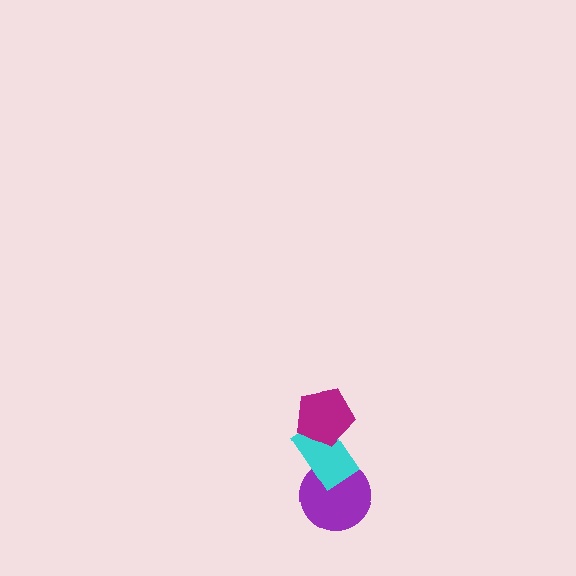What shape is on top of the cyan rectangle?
The magenta pentagon is on top of the cyan rectangle.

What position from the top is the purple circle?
The purple circle is 3rd from the top.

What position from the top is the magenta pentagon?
The magenta pentagon is 1st from the top.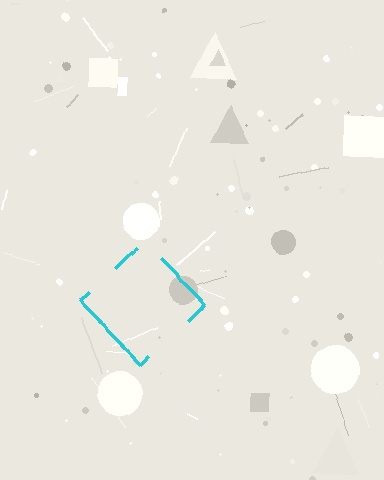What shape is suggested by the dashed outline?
The dashed outline suggests a diamond.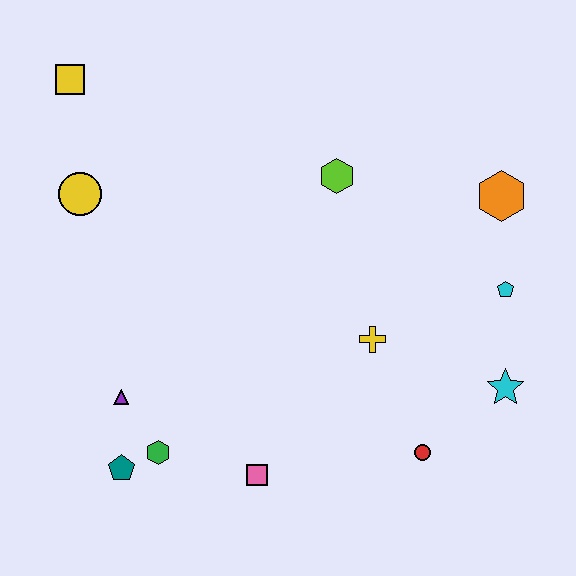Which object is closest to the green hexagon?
The teal pentagon is closest to the green hexagon.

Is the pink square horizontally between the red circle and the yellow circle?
Yes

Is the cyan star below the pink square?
No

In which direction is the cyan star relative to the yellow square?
The cyan star is to the right of the yellow square.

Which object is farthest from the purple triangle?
The orange hexagon is farthest from the purple triangle.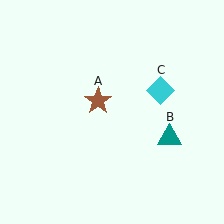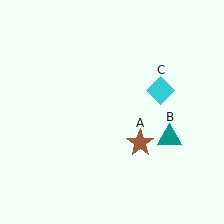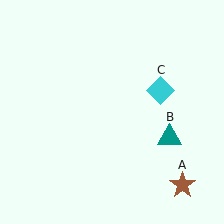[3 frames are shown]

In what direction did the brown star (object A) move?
The brown star (object A) moved down and to the right.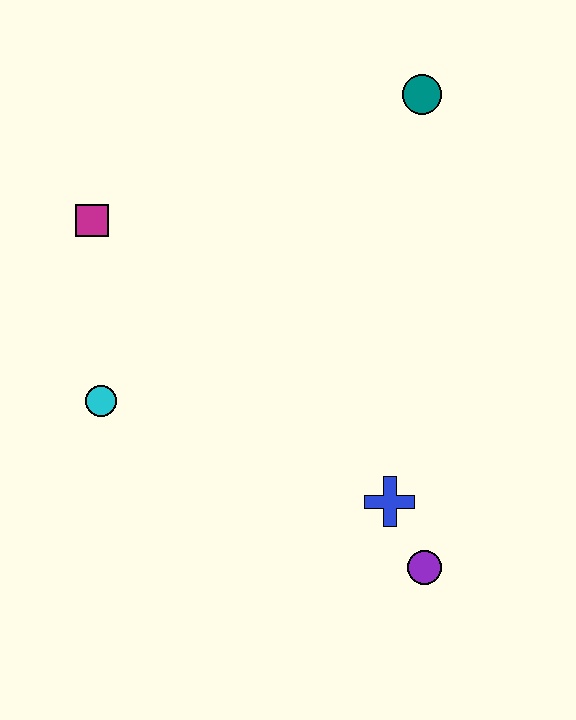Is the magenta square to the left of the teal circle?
Yes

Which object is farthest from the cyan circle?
The teal circle is farthest from the cyan circle.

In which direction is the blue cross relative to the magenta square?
The blue cross is to the right of the magenta square.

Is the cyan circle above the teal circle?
No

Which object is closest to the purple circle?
The blue cross is closest to the purple circle.